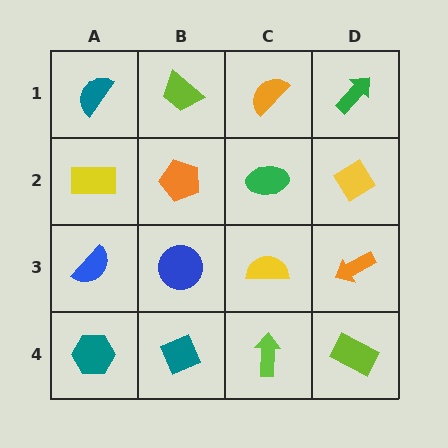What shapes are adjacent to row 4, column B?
A blue circle (row 3, column B), a teal hexagon (row 4, column A), a lime arrow (row 4, column C).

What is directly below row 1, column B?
An orange pentagon.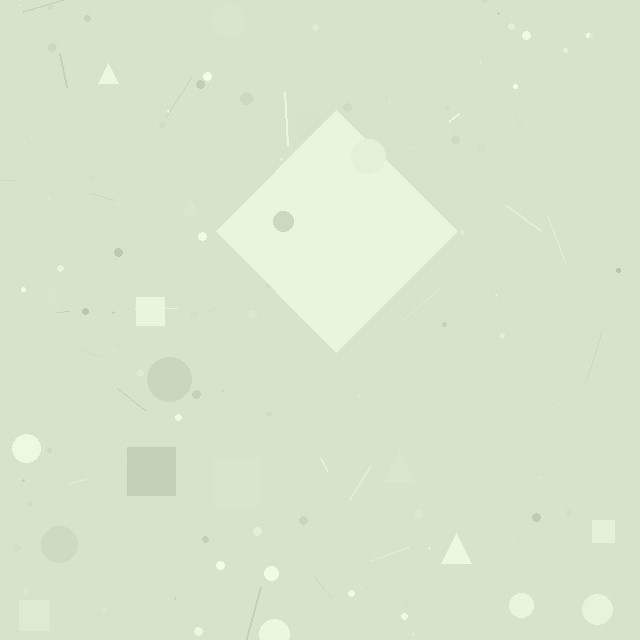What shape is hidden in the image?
A diamond is hidden in the image.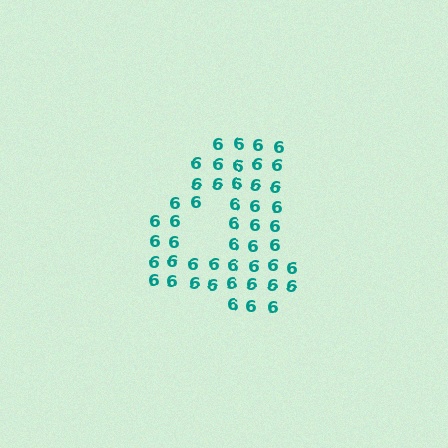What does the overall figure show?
The overall figure shows the digit 4.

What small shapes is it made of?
It is made of small digit 6's.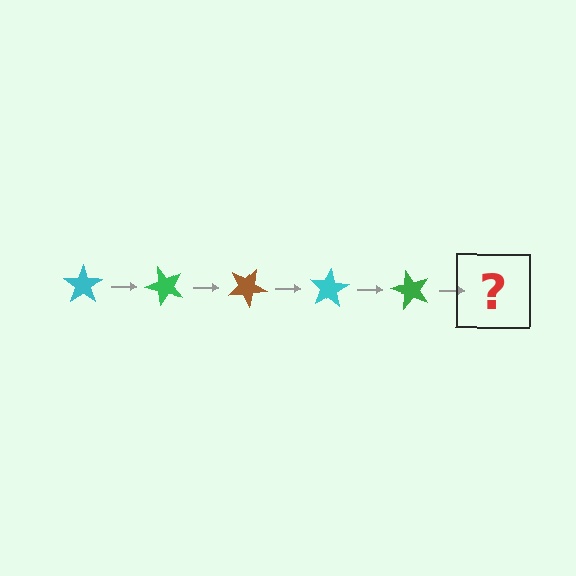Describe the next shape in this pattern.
It should be a brown star, rotated 250 degrees from the start.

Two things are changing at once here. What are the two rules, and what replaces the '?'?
The two rules are that it rotates 50 degrees each step and the color cycles through cyan, green, and brown. The '?' should be a brown star, rotated 250 degrees from the start.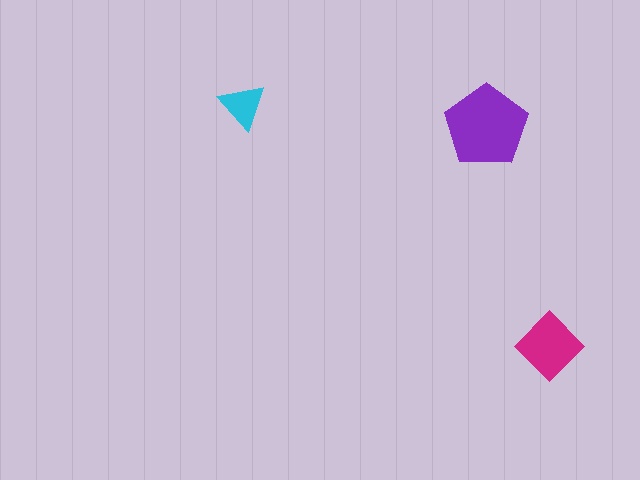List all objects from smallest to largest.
The cyan triangle, the magenta diamond, the purple pentagon.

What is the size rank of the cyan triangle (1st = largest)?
3rd.